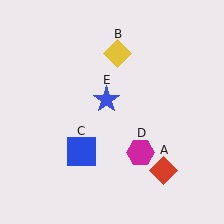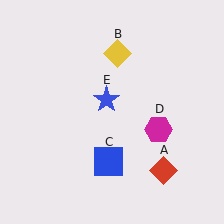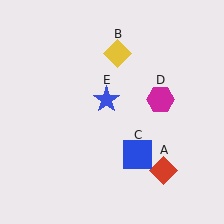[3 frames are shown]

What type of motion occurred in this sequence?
The blue square (object C), magenta hexagon (object D) rotated counterclockwise around the center of the scene.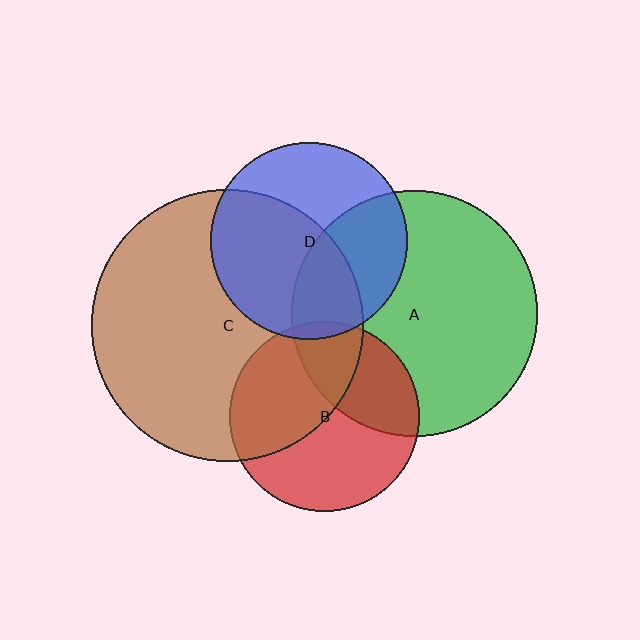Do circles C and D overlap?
Yes.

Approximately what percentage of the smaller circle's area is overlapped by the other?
Approximately 55%.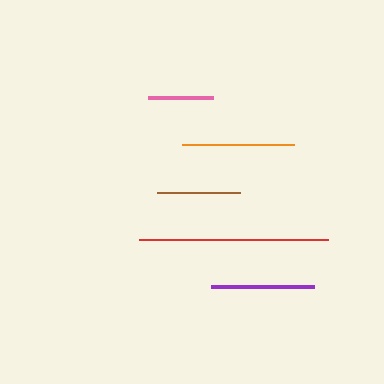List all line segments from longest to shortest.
From longest to shortest: red, orange, purple, brown, pink.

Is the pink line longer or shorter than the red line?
The red line is longer than the pink line.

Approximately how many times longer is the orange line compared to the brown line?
The orange line is approximately 1.4 times the length of the brown line.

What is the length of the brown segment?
The brown segment is approximately 83 pixels long.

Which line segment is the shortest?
The pink line is the shortest at approximately 65 pixels.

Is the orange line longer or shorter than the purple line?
The orange line is longer than the purple line.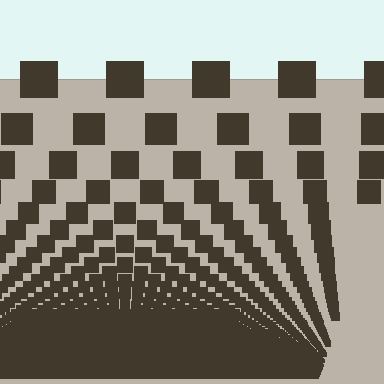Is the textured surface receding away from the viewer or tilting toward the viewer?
The surface appears to tilt toward the viewer. Texture elements get larger and sparser toward the top.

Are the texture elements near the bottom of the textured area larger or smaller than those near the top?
Smaller. The gradient is inverted — elements near the bottom are smaller and denser.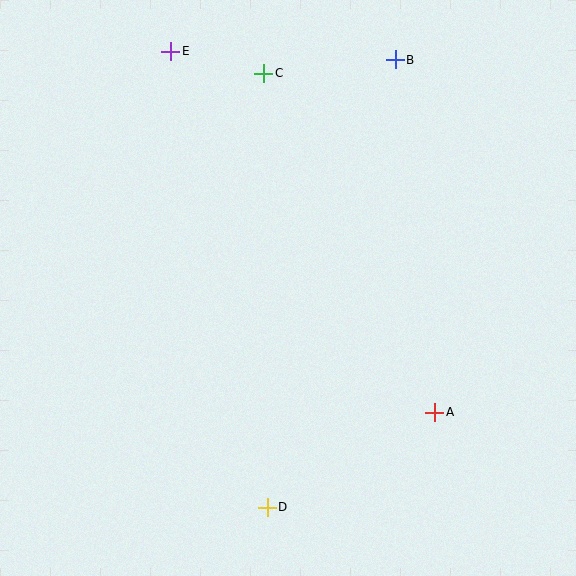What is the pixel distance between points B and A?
The distance between B and A is 355 pixels.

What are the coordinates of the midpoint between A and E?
The midpoint between A and E is at (303, 232).